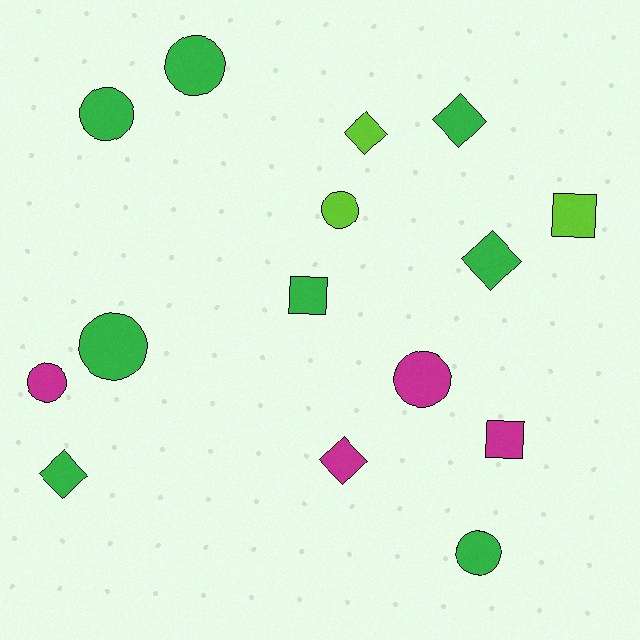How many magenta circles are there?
There are 2 magenta circles.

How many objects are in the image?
There are 15 objects.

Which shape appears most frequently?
Circle, with 7 objects.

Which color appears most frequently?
Green, with 8 objects.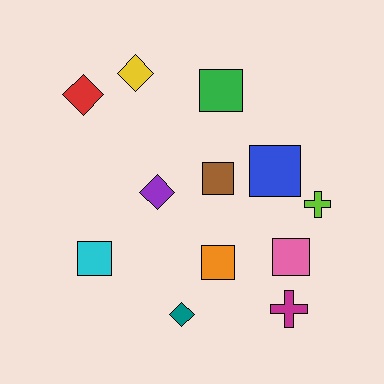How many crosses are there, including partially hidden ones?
There are 2 crosses.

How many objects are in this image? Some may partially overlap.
There are 12 objects.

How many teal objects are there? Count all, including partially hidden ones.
There is 1 teal object.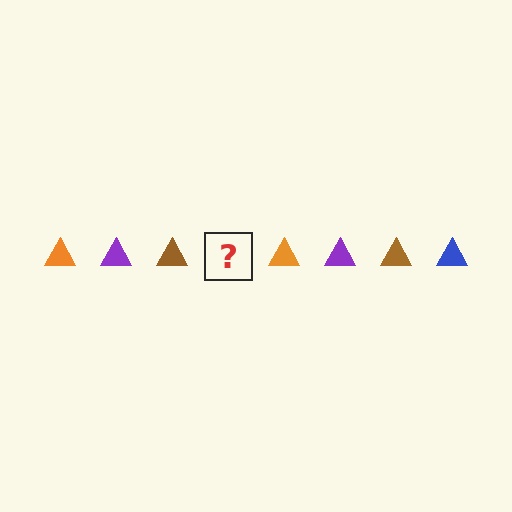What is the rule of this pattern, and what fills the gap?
The rule is that the pattern cycles through orange, purple, brown, blue triangles. The gap should be filled with a blue triangle.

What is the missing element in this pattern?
The missing element is a blue triangle.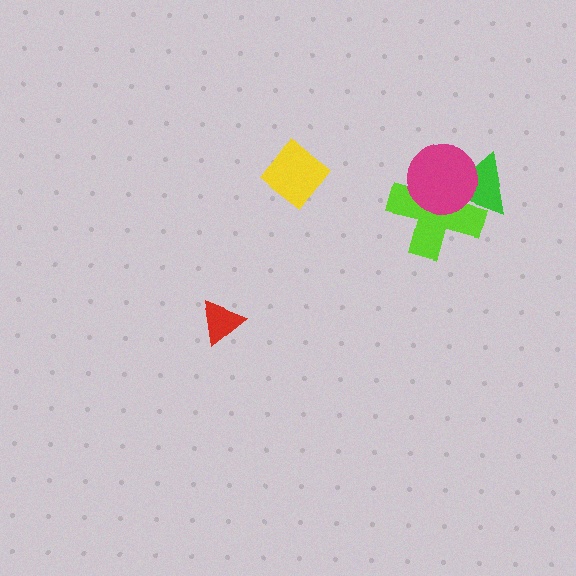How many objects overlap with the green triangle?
2 objects overlap with the green triangle.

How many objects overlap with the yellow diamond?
0 objects overlap with the yellow diamond.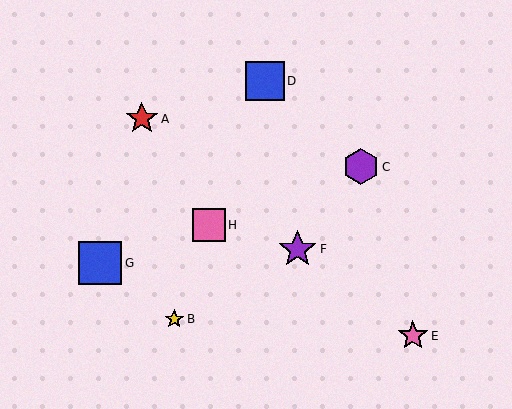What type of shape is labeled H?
Shape H is a pink square.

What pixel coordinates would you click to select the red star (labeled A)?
Click at (142, 119) to select the red star A.